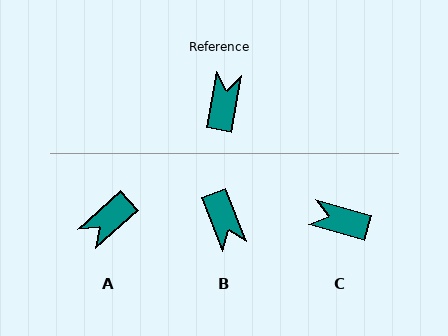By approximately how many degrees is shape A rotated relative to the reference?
Approximately 143 degrees counter-clockwise.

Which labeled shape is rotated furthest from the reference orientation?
B, about 148 degrees away.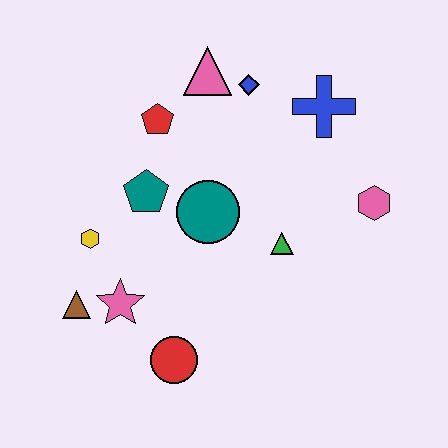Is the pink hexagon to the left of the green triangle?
No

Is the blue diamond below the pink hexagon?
No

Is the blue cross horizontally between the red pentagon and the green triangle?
No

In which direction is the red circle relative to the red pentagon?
The red circle is below the red pentagon.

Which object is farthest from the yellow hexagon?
The pink hexagon is farthest from the yellow hexagon.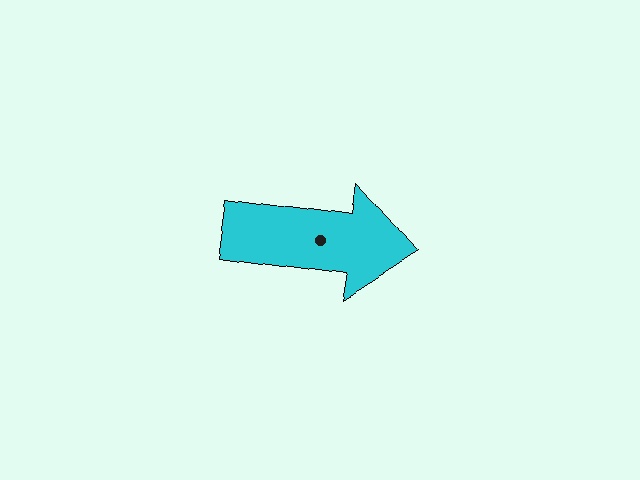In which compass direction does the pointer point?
East.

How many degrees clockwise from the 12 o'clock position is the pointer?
Approximately 98 degrees.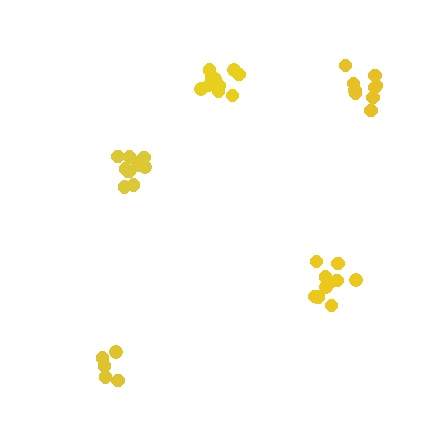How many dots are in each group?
Group 1: 9 dots, Group 2: 11 dots, Group 3: 6 dots, Group 4: 10 dots, Group 5: 11 dots (47 total).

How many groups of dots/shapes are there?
There are 5 groups.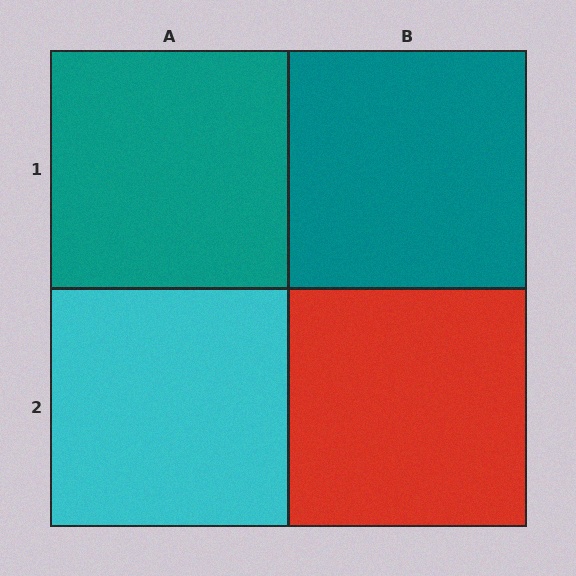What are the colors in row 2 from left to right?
Cyan, red.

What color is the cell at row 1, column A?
Teal.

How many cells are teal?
2 cells are teal.